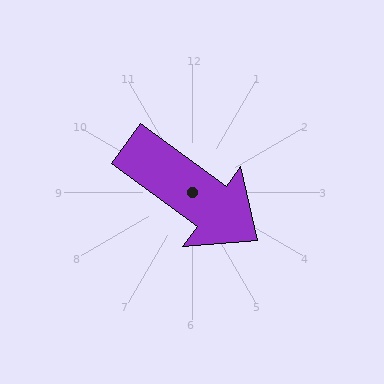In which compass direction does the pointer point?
Southeast.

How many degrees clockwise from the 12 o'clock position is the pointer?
Approximately 126 degrees.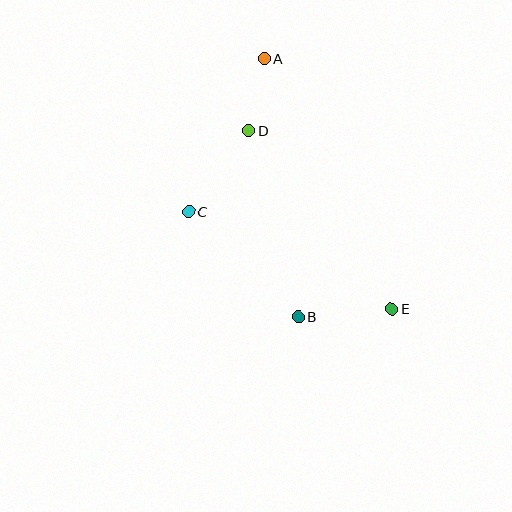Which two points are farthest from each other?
Points A and E are farthest from each other.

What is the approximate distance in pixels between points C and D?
The distance between C and D is approximately 101 pixels.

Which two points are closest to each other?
Points A and D are closest to each other.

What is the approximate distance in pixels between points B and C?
The distance between B and C is approximately 152 pixels.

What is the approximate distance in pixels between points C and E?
The distance between C and E is approximately 225 pixels.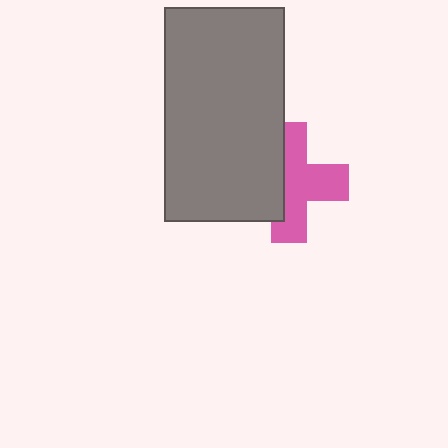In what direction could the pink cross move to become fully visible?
The pink cross could move right. That would shift it out from behind the gray rectangle entirely.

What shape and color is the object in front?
The object in front is a gray rectangle.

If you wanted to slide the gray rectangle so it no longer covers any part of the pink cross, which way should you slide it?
Slide it left — that is the most direct way to separate the two shapes.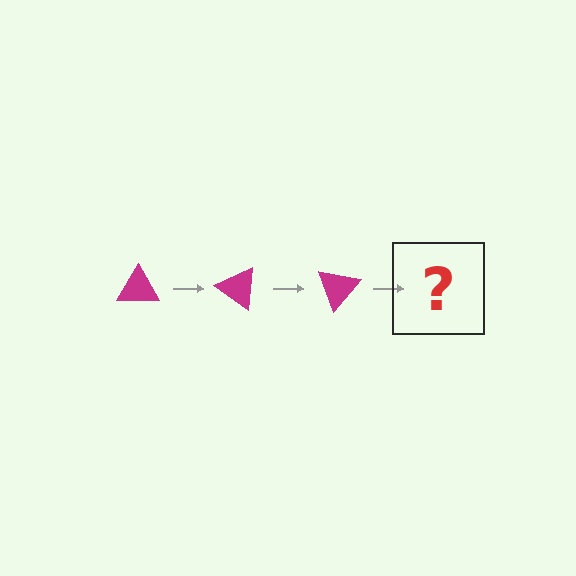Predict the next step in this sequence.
The next step is a magenta triangle rotated 105 degrees.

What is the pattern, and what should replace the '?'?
The pattern is that the triangle rotates 35 degrees each step. The '?' should be a magenta triangle rotated 105 degrees.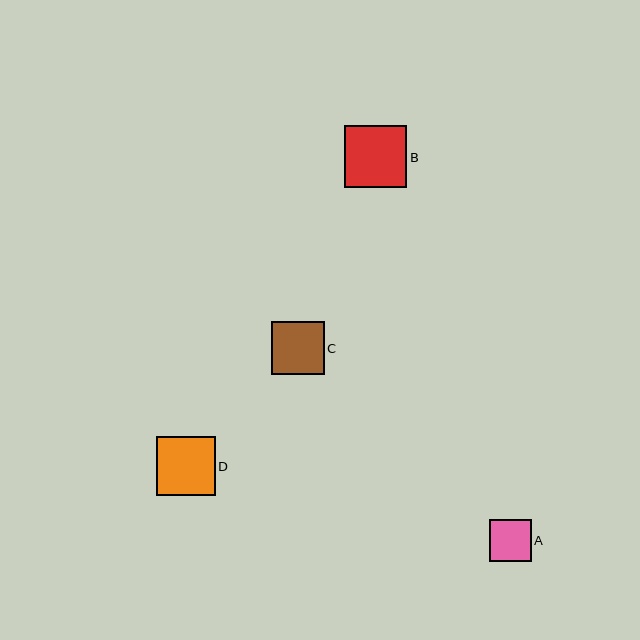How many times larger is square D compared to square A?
Square D is approximately 1.4 times the size of square A.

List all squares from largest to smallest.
From largest to smallest: B, D, C, A.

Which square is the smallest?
Square A is the smallest with a size of approximately 42 pixels.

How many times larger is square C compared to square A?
Square C is approximately 1.3 times the size of square A.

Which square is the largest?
Square B is the largest with a size of approximately 62 pixels.